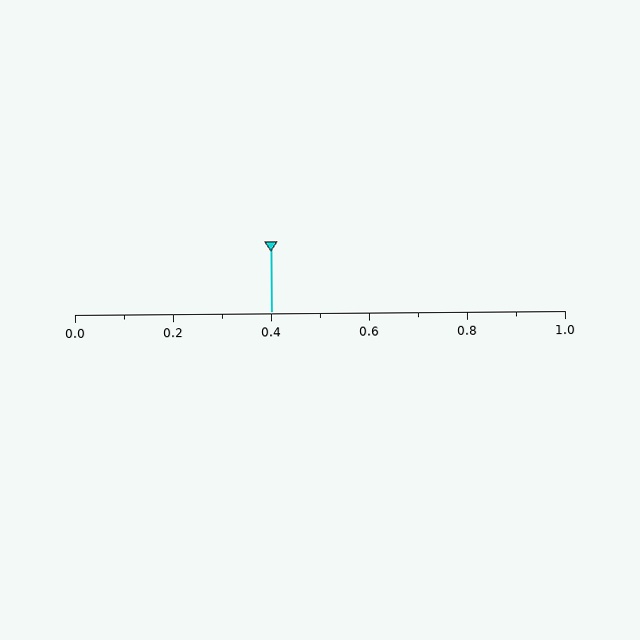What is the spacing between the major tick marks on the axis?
The major ticks are spaced 0.2 apart.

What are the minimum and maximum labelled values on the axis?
The axis runs from 0.0 to 1.0.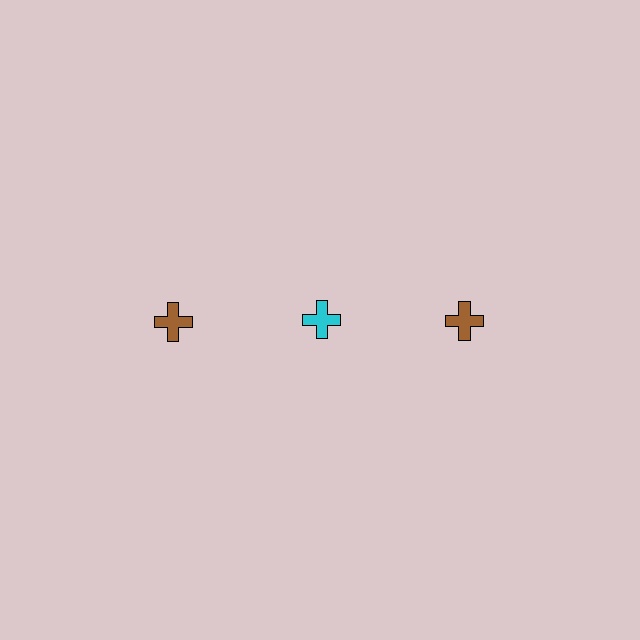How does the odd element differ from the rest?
It has a different color: cyan instead of brown.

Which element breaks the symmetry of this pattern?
The cyan cross in the top row, second from left column breaks the symmetry. All other shapes are brown crosses.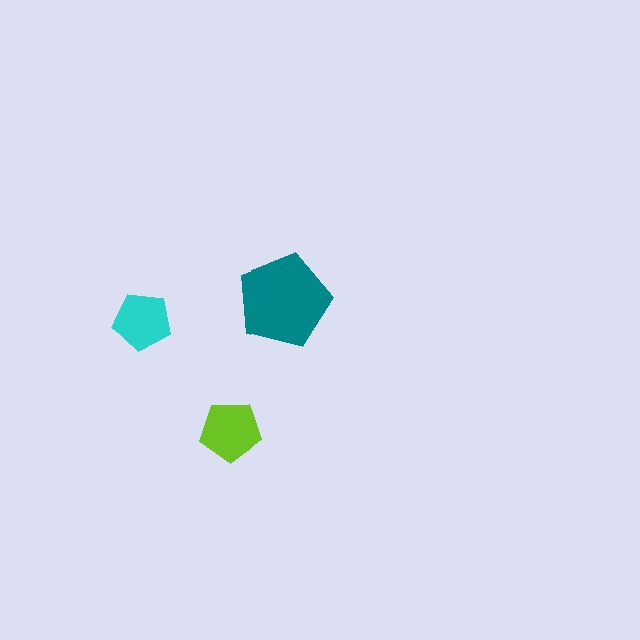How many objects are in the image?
There are 3 objects in the image.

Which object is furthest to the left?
The cyan pentagon is leftmost.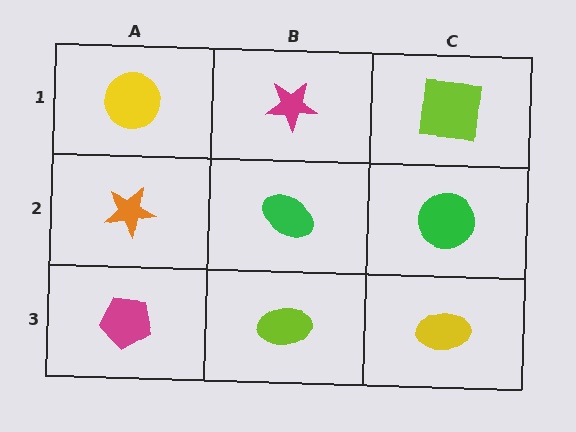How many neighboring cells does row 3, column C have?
2.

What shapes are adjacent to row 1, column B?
A green ellipse (row 2, column B), a yellow circle (row 1, column A), a lime square (row 1, column C).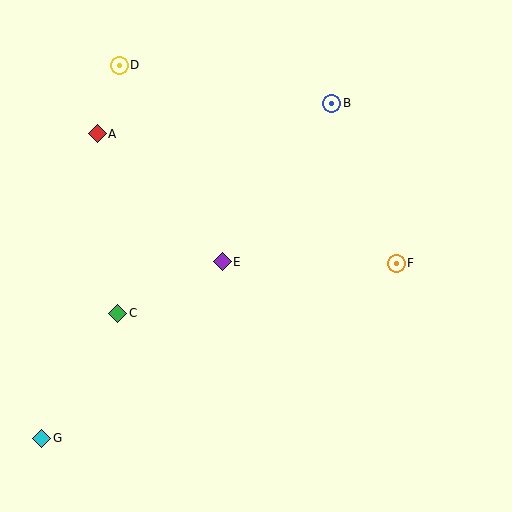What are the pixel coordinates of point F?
Point F is at (396, 263).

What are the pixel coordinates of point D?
Point D is at (119, 65).